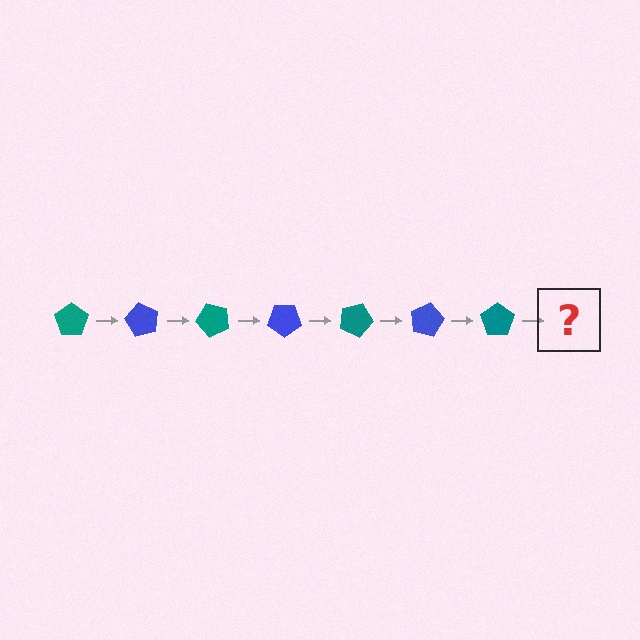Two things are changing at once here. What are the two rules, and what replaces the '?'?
The two rules are that it rotates 60 degrees each step and the color cycles through teal and blue. The '?' should be a blue pentagon, rotated 420 degrees from the start.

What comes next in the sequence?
The next element should be a blue pentagon, rotated 420 degrees from the start.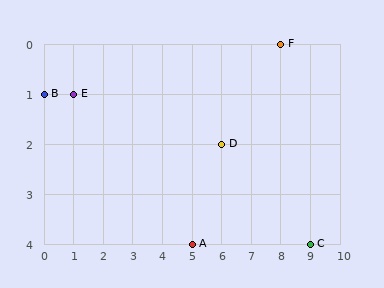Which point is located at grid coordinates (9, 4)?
Point C is at (9, 4).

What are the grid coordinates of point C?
Point C is at grid coordinates (9, 4).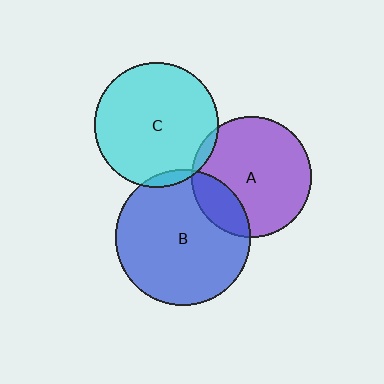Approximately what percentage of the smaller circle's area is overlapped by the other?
Approximately 20%.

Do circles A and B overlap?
Yes.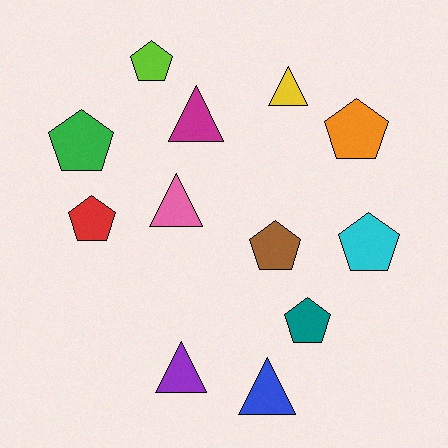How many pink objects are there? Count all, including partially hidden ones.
There is 1 pink object.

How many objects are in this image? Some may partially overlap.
There are 12 objects.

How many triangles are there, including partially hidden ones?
There are 5 triangles.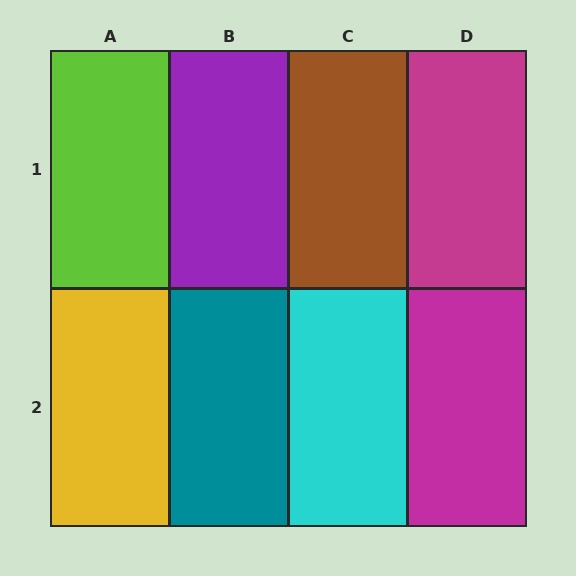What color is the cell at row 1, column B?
Purple.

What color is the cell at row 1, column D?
Magenta.